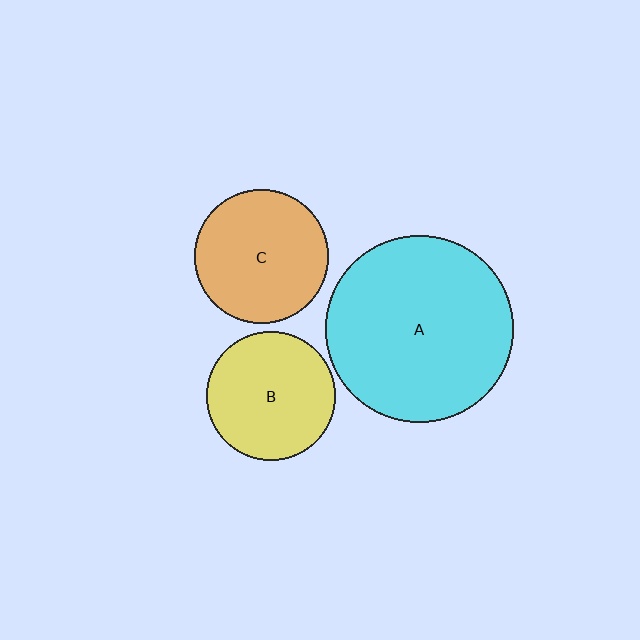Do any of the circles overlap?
No, none of the circles overlap.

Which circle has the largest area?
Circle A (cyan).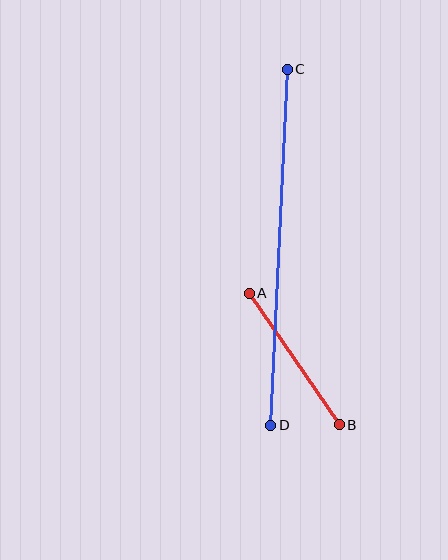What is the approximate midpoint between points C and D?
The midpoint is at approximately (279, 247) pixels.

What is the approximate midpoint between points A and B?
The midpoint is at approximately (294, 359) pixels.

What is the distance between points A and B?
The distance is approximately 159 pixels.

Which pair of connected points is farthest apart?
Points C and D are farthest apart.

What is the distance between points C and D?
The distance is approximately 357 pixels.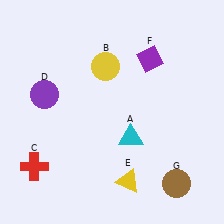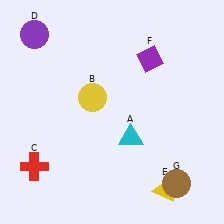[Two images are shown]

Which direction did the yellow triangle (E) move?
The yellow triangle (E) moved right.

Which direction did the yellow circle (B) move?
The yellow circle (B) moved down.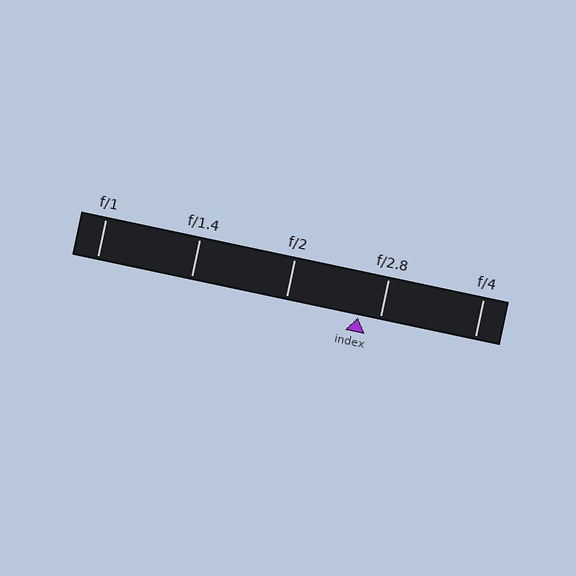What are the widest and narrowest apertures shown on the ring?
The widest aperture shown is f/1 and the narrowest is f/4.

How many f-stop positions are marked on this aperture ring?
There are 5 f-stop positions marked.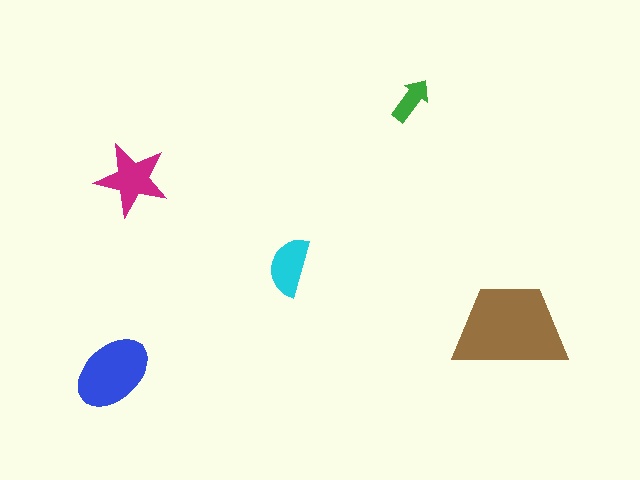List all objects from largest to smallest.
The brown trapezoid, the blue ellipse, the magenta star, the cyan semicircle, the green arrow.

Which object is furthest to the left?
The blue ellipse is leftmost.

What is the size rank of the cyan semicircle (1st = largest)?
4th.